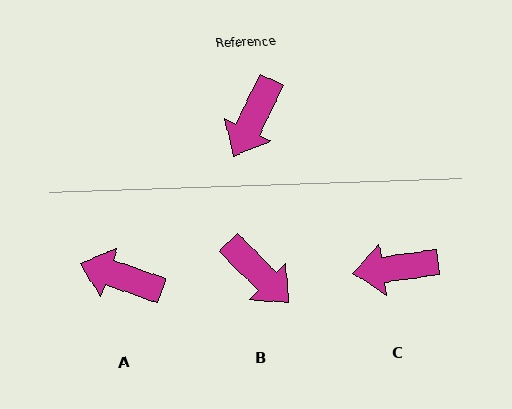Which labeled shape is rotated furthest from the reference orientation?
A, about 82 degrees away.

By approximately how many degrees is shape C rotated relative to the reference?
Approximately 56 degrees clockwise.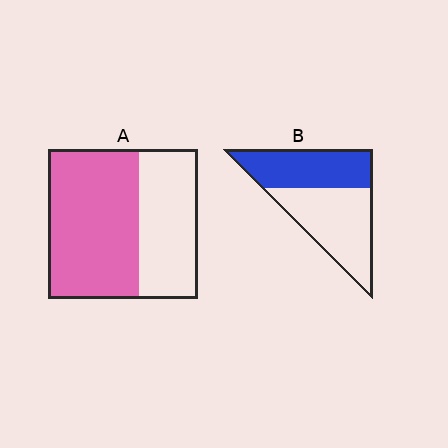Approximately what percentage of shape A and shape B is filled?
A is approximately 60% and B is approximately 45%.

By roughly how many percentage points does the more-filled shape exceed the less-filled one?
By roughly 15 percentage points (A over B).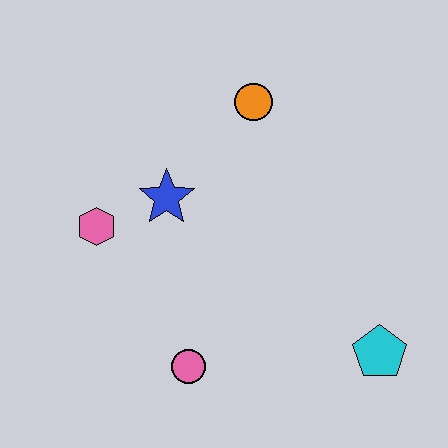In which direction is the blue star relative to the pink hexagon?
The blue star is to the right of the pink hexagon.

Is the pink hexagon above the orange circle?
No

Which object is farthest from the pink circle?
The orange circle is farthest from the pink circle.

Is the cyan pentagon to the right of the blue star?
Yes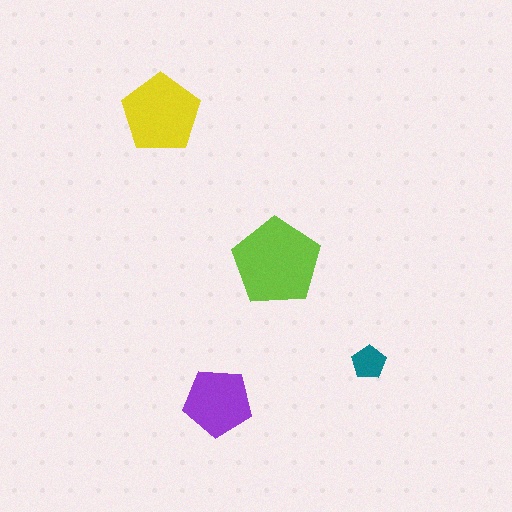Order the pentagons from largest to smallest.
the lime one, the yellow one, the purple one, the teal one.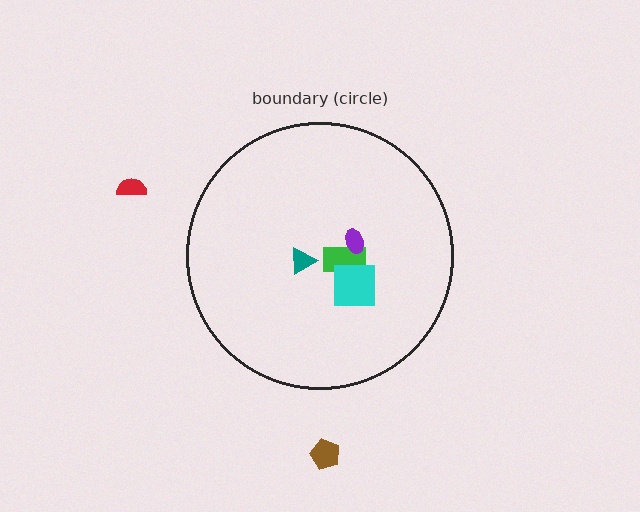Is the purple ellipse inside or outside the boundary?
Inside.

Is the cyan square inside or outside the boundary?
Inside.